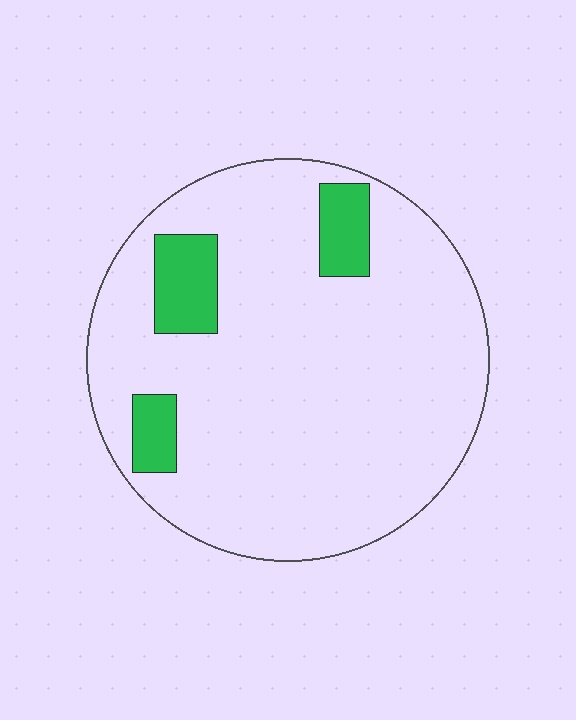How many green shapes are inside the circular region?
3.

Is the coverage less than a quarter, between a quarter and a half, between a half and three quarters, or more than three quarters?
Less than a quarter.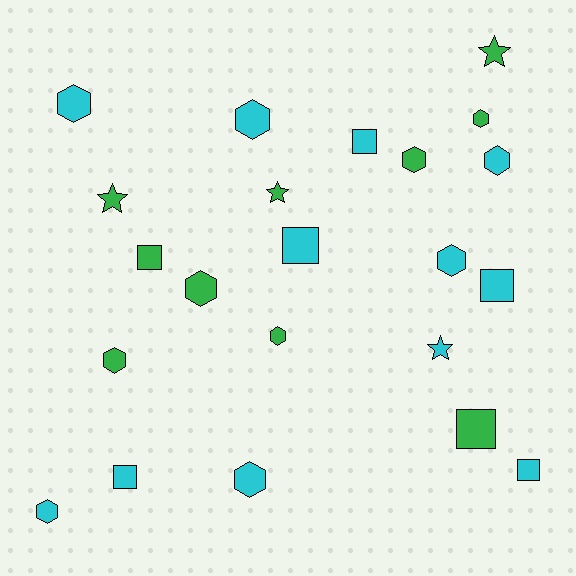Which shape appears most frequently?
Hexagon, with 11 objects.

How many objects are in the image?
There are 22 objects.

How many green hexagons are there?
There are 5 green hexagons.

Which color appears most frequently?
Cyan, with 12 objects.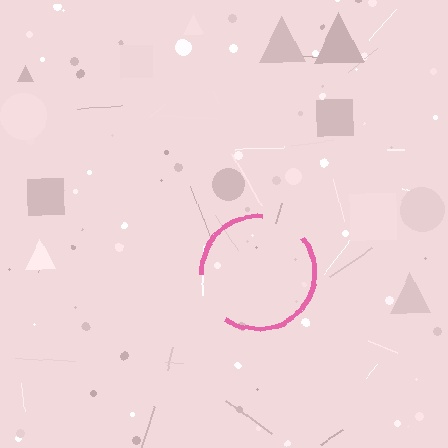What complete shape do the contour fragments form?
The contour fragments form a circle.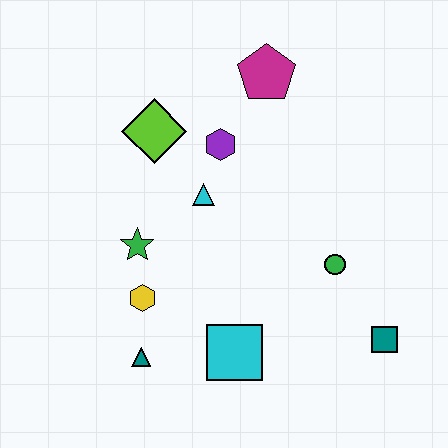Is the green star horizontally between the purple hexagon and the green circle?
No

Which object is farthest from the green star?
The teal square is farthest from the green star.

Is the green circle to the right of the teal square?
No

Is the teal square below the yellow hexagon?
Yes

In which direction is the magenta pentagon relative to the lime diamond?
The magenta pentagon is to the right of the lime diamond.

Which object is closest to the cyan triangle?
The purple hexagon is closest to the cyan triangle.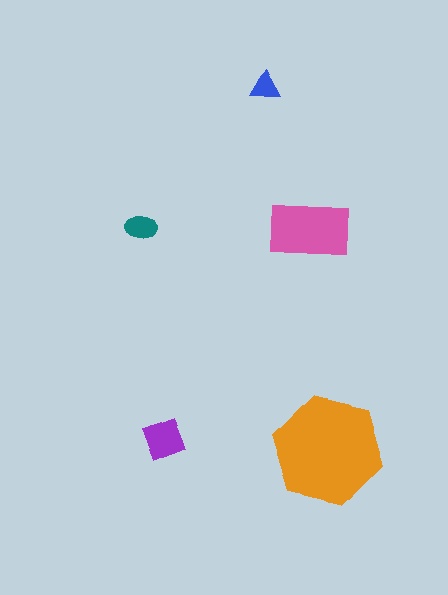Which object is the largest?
The orange hexagon.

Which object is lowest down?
The orange hexagon is bottommost.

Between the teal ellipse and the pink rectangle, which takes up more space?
The pink rectangle.